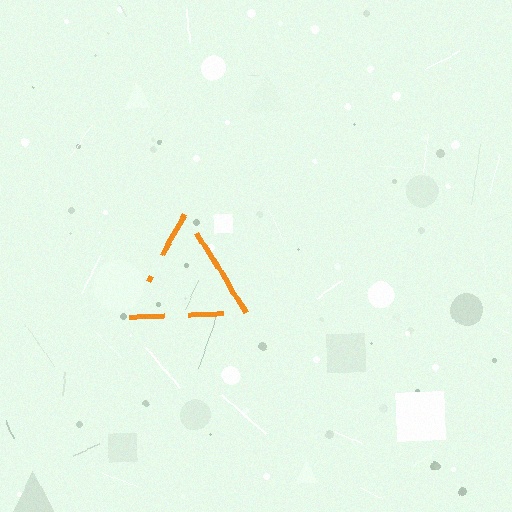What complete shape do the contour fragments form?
The contour fragments form a triangle.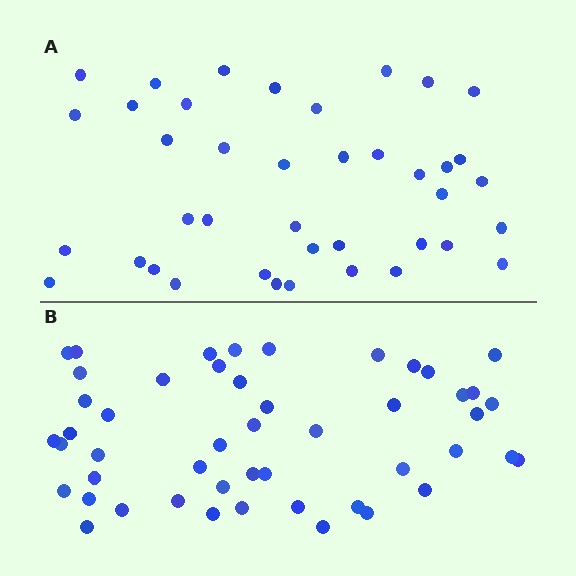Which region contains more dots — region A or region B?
Region B (the bottom region) has more dots.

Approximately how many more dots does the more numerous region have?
Region B has roughly 8 or so more dots than region A.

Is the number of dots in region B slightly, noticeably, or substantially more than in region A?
Region B has only slightly more — the two regions are fairly close. The ratio is roughly 1.2 to 1.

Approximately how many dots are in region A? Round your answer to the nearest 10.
About 40 dots.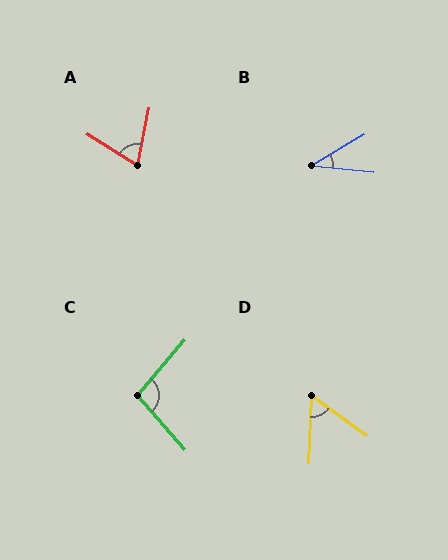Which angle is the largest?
C, at approximately 98 degrees.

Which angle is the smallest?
B, at approximately 36 degrees.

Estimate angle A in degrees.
Approximately 70 degrees.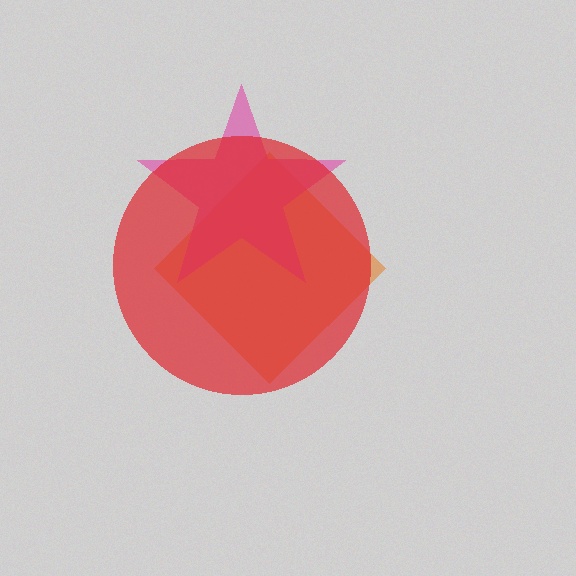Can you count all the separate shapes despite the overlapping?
Yes, there are 3 separate shapes.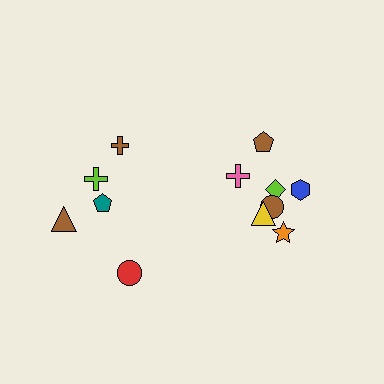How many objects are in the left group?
There are 5 objects.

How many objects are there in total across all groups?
There are 12 objects.